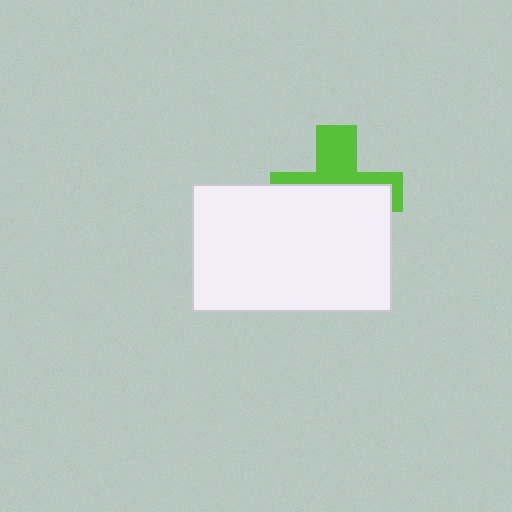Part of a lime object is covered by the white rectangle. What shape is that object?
It is a cross.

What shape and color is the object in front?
The object in front is a white rectangle.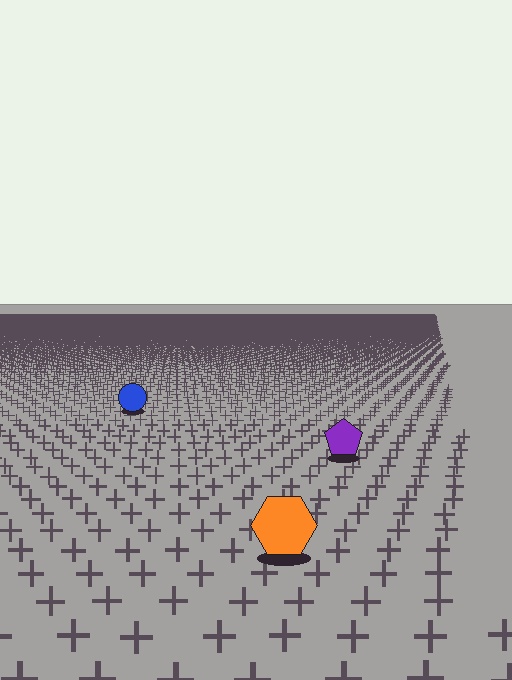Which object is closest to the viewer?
The orange hexagon is closest. The texture marks near it are larger and more spread out.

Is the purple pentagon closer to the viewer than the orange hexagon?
No. The orange hexagon is closer — you can tell from the texture gradient: the ground texture is coarser near it.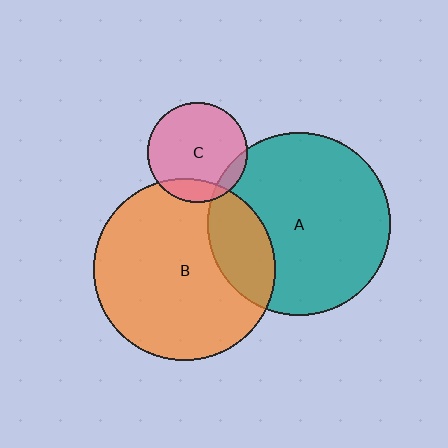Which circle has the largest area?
Circle A (teal).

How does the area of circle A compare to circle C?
Approximately 3.4 times.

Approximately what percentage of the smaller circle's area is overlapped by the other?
Approximately 15%.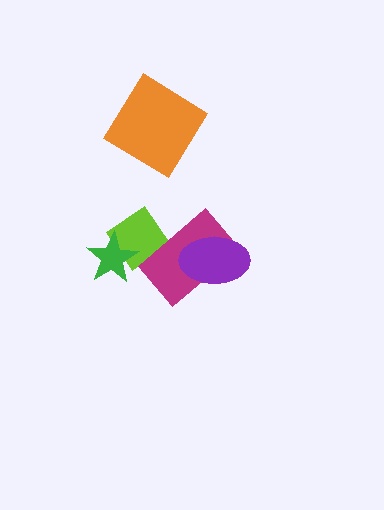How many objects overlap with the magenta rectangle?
2 objects overlap with the magenta rectangle.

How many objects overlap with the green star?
1 object overlaps with the green star.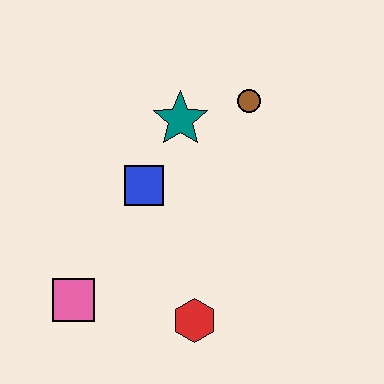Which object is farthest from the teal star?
The pink square is farthest from the teal star.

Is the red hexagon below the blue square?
Yes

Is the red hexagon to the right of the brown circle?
No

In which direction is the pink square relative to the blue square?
The pink square is below the blue square.